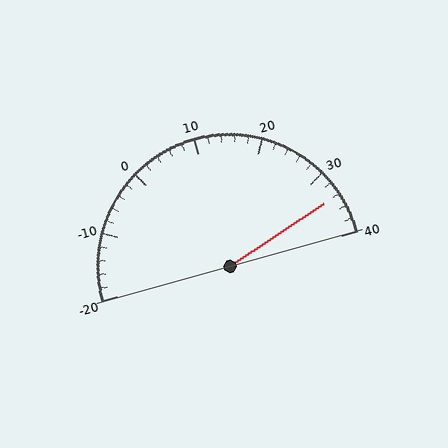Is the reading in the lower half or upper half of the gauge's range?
The reading is in the upper half of the range (-20 to 40).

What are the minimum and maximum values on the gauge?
The gauge ranges from -20 to 40.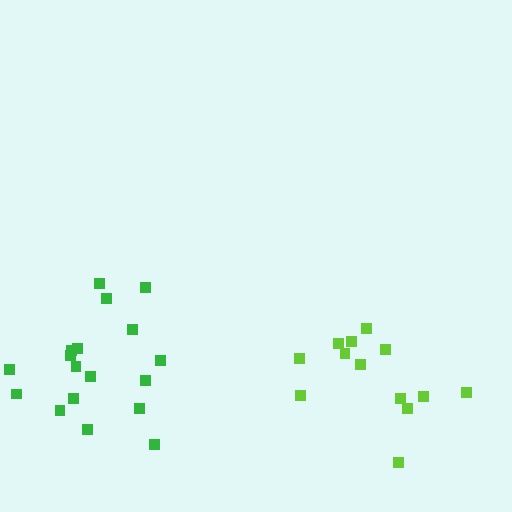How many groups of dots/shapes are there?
There are 2 groups.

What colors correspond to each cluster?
The clusters are colored: lime, green.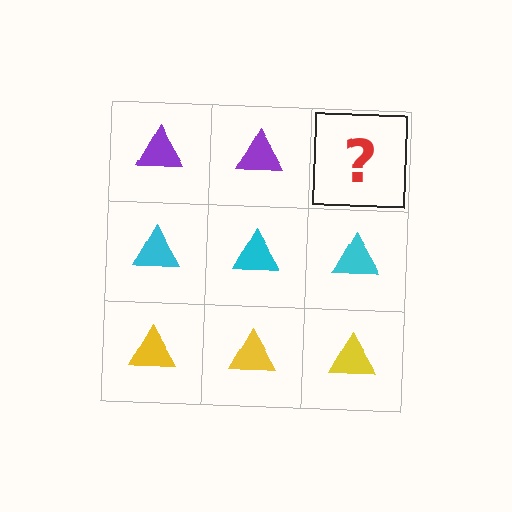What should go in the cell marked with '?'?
The missing cell should contain a purple triangle.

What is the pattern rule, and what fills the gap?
The rule is that each row has a consistent color. The gap should be filled with a purple triangle.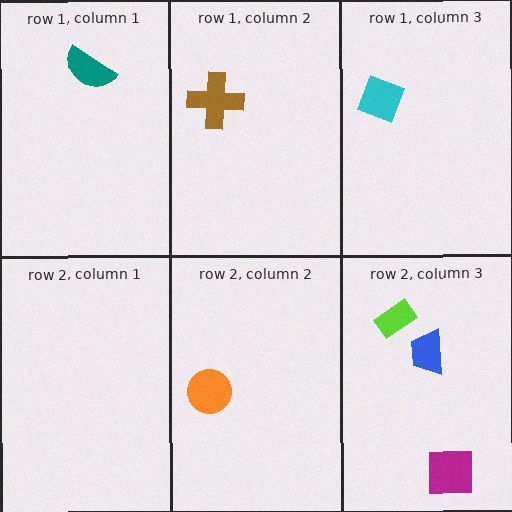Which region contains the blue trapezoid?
The row 2, column 3 region.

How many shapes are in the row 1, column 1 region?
1.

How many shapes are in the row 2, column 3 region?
3.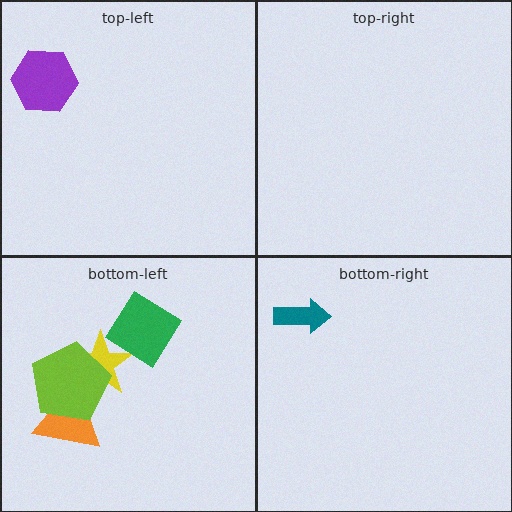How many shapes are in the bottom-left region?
4.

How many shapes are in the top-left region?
1.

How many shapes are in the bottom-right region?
1.